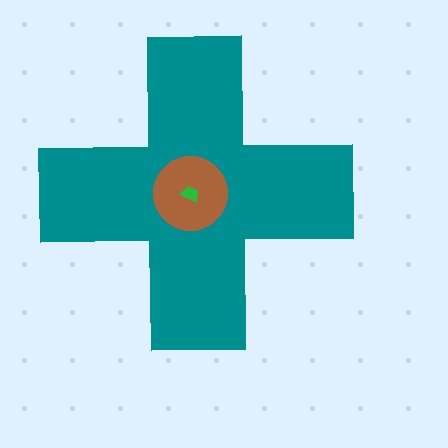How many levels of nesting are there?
3.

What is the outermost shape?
The teal cross.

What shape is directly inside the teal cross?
The brown circle.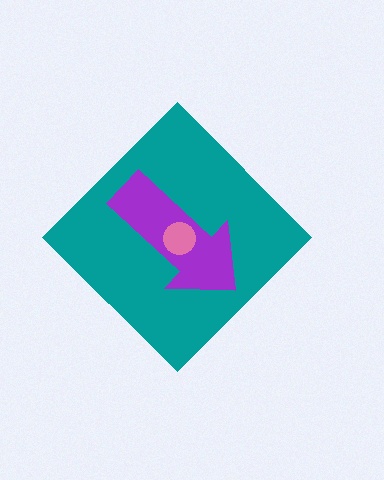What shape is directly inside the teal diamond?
The purple arrow.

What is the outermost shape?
The teal diamond.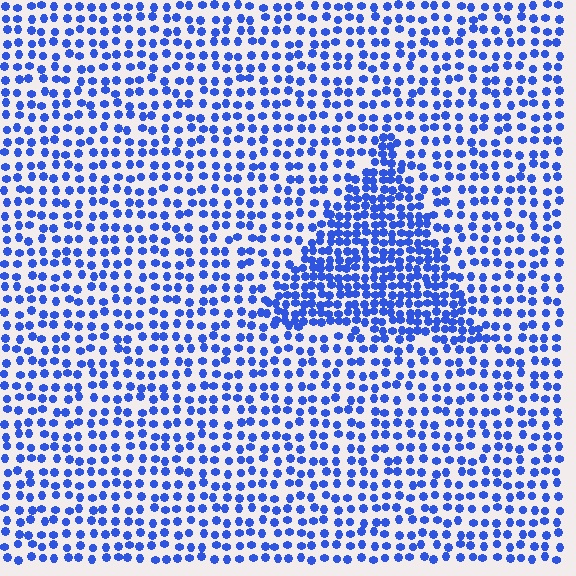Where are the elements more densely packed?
The elements are more densely packed inside the triangle boundary.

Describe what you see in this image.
The image contains small blue elements arranged at two different densities. A triangle-shaped region is visible where the elements are more densely packed than the surrounding area.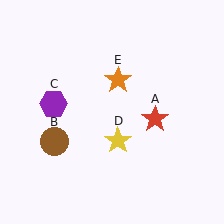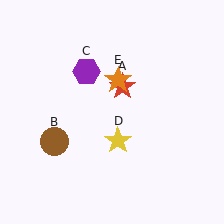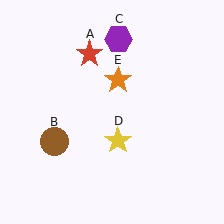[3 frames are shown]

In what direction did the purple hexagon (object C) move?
The purple hexagon (object C) moved up and to the right.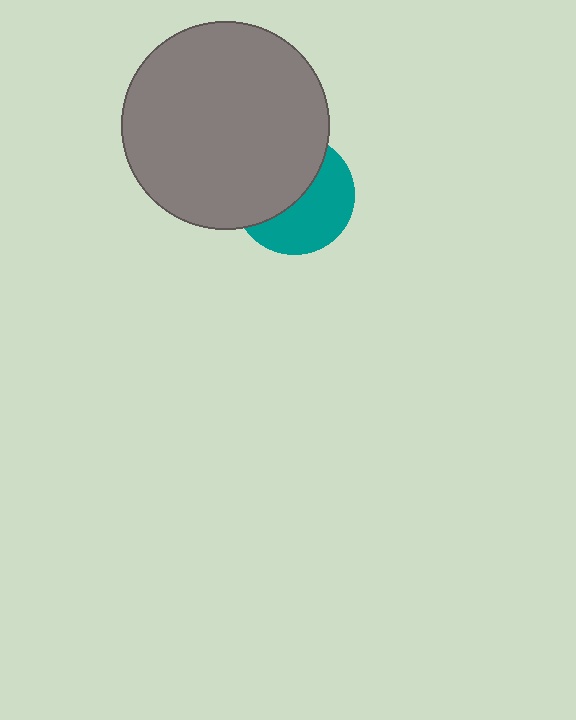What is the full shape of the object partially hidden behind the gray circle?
The partially hidden object is a teal circle.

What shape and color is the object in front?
The object in front is a gray circle.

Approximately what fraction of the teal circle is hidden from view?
Roughly 50% of the teal circle is hidden behind the gray circle.